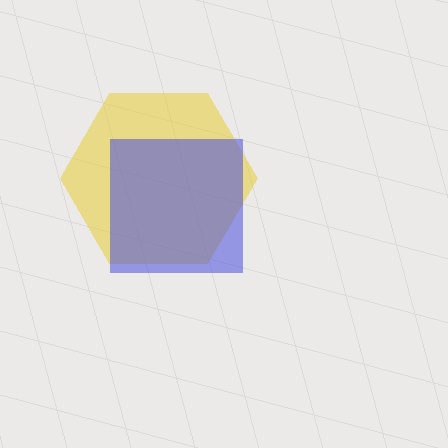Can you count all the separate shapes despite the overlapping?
Yes, there are 2 separate shapes.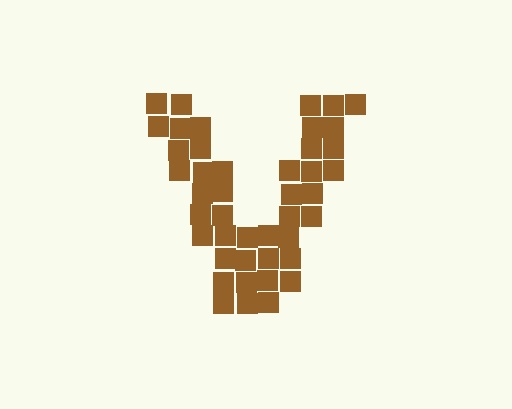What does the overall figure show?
The overall figure shows the letter V.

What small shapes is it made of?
It is made of small squares.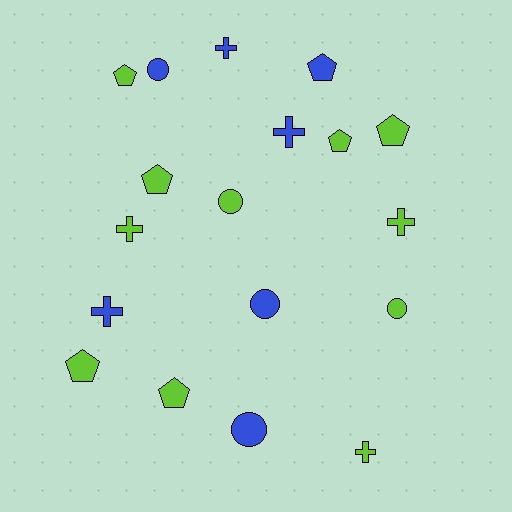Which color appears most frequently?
Lime, with 11 objects.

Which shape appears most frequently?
Pentagon, with 7 objects.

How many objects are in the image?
There are 18 objects.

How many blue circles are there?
There are 3 blue circles.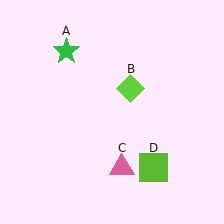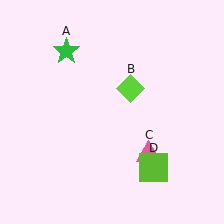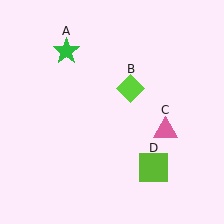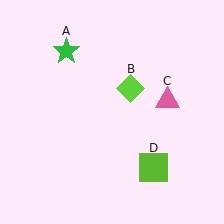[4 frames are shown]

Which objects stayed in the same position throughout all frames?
Green star (object A) and lime diamond (object B) and lime square (object D) remained stationary.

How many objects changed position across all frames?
1 object changed position: pink triangle (object C).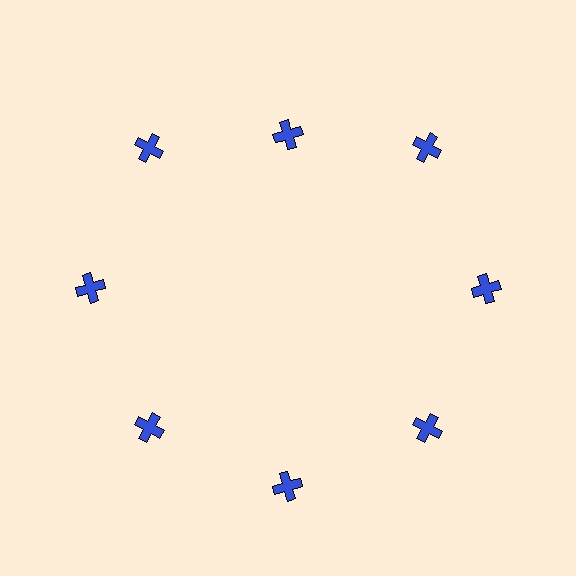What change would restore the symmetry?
The symmetry would be restored by moving it outward, back onto the ring so that all 8 crosses sit at equal angles and equal distance from the center.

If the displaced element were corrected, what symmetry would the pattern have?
It would have 8-fold rotational symmetry — the pattern would map onto itself every 45 degrees.